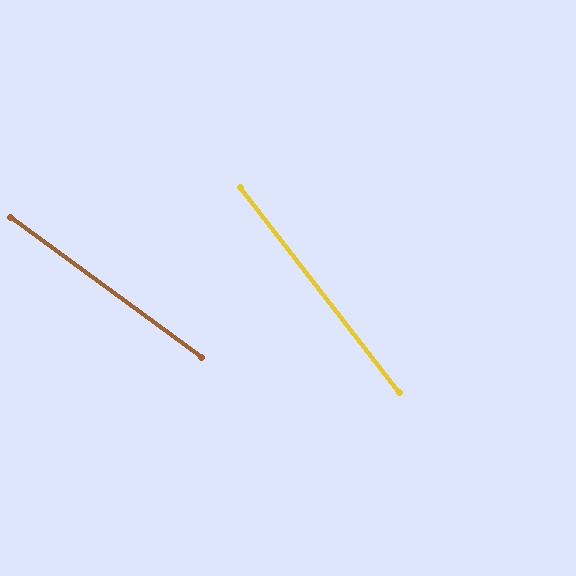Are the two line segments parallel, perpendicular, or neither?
Neither parallel nor perpendicular — they differ by about 16°.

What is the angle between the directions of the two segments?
Approximately 16 degrees.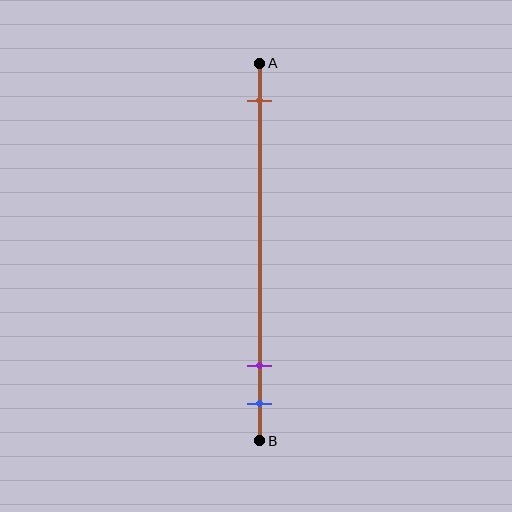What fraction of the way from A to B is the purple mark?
The purple mark is approximately 80% (0.8) of the way from A to B.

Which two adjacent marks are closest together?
The purple and blue marks are the closest adjacent pair.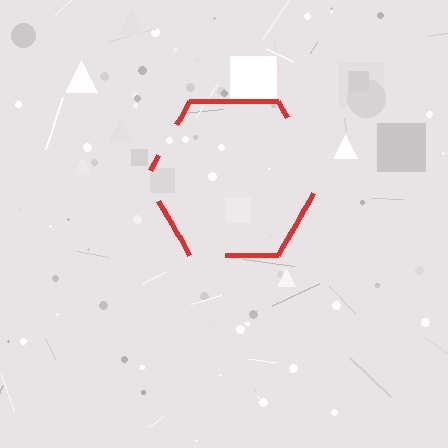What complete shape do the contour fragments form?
The contour fragments form a hexagon.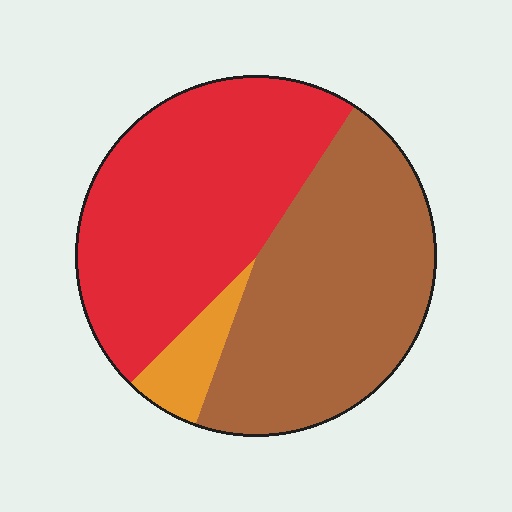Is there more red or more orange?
Red.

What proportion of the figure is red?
Red covers about 45% of the figure.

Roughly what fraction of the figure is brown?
Brown takes up about one half (1/2) of the figure.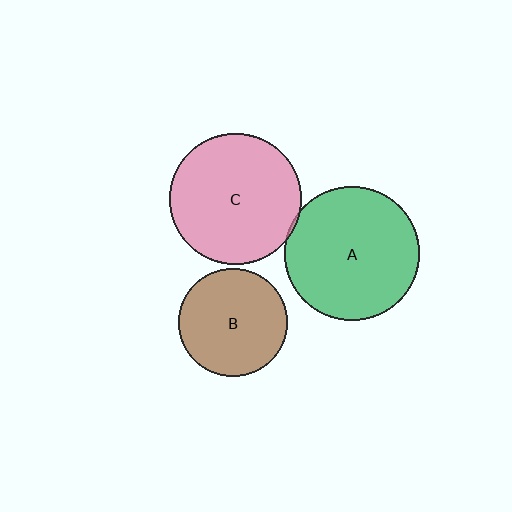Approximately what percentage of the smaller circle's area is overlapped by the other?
Approximately 5%.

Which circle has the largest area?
Circle A (green).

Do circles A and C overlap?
Yes.